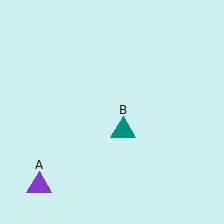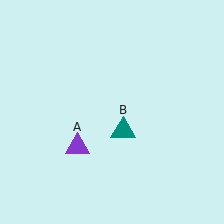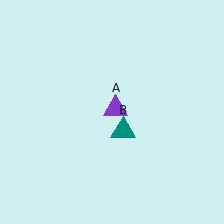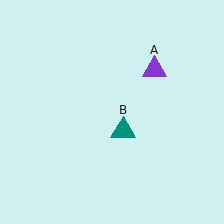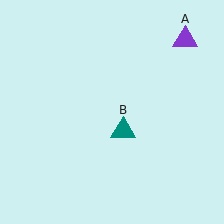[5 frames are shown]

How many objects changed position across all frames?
1 object changed position: purple triangle (object A).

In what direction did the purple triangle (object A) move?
The purple triangle (object A) moved up and to the right.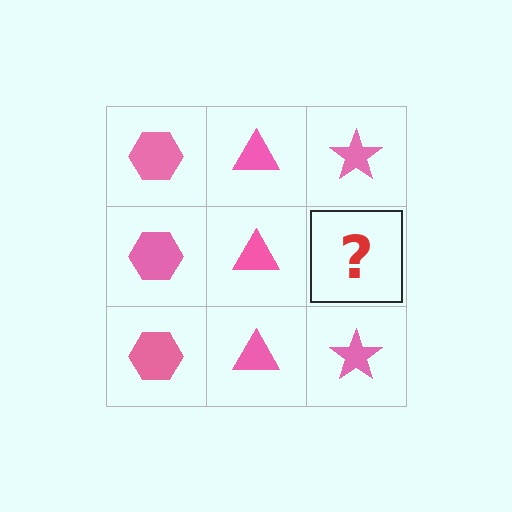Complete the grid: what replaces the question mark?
The question mark should be replaced with a pink star.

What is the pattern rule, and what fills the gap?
The rule is that each column has a consistent shape. The gap should be filled with a pink star.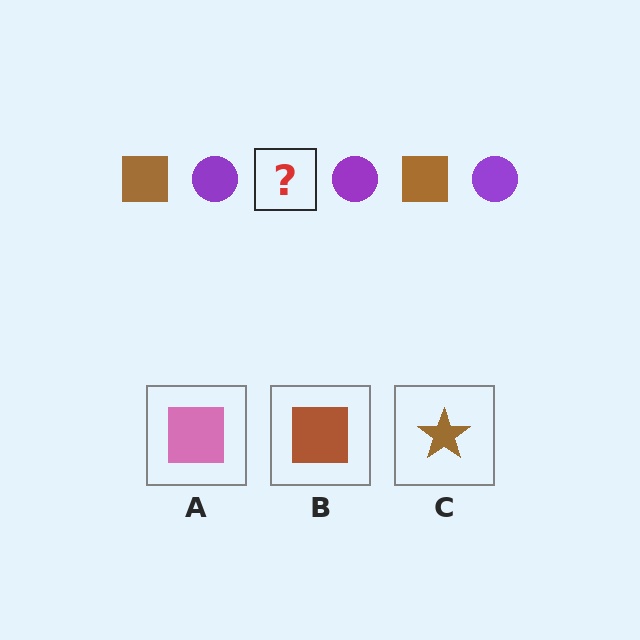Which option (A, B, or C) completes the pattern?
B.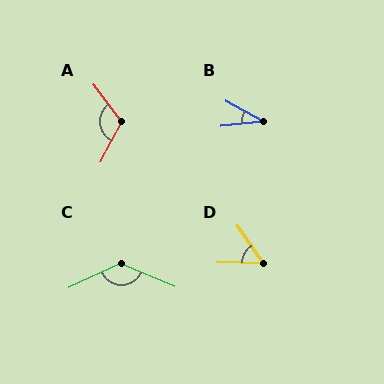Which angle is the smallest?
B, at approximately 34 degrees.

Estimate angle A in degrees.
Approximately 115 degrees.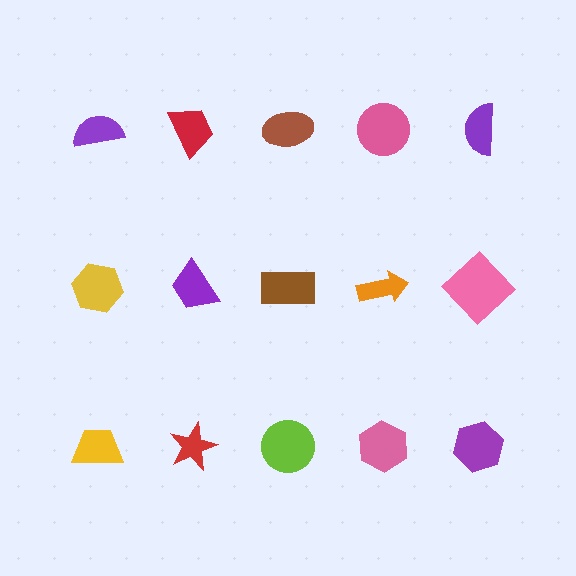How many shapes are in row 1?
5 shapes.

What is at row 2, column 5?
A pink diamond.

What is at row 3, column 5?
A purple hexagon.